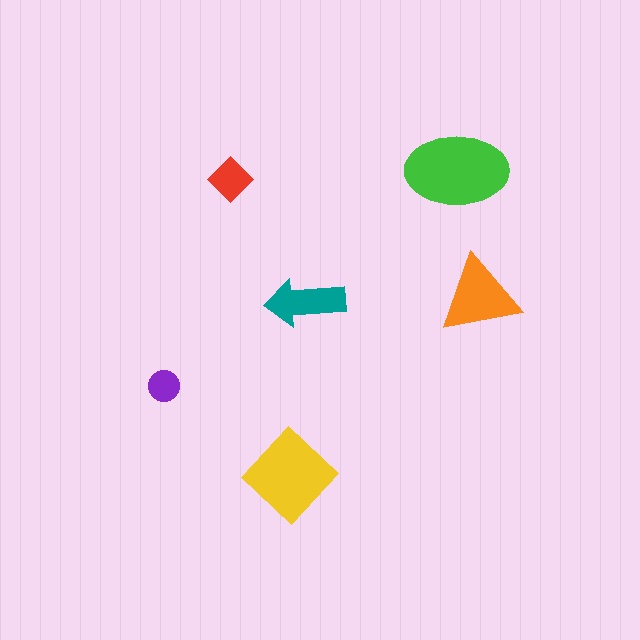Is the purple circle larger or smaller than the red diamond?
Smaller.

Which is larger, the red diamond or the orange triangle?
The orange triangle.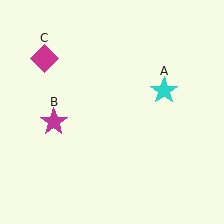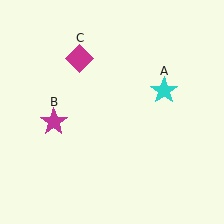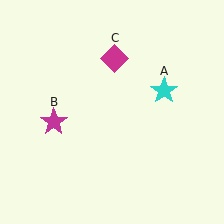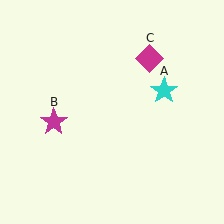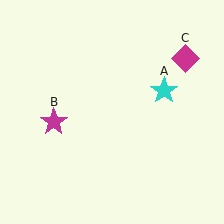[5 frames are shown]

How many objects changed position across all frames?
1 object changed position: magenta diamond (object C).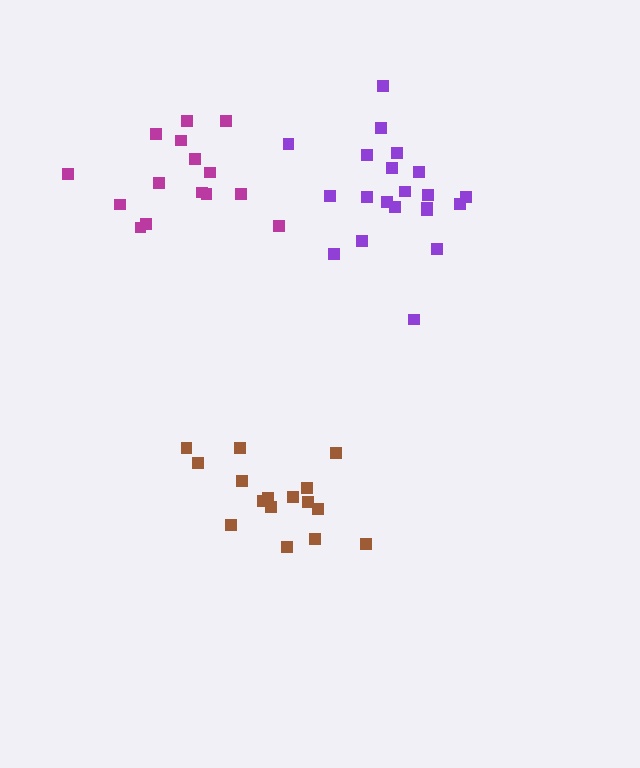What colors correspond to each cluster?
The clusters are colored: magenta, brown, purple.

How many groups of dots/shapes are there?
There are 3 groups.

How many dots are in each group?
Group 1: 15 dots, Group 2: 16 dots, Group 3: 21 dots (52 total).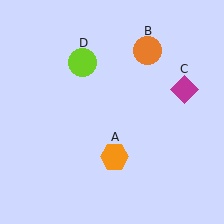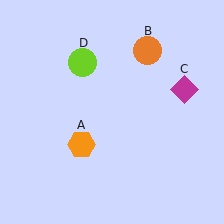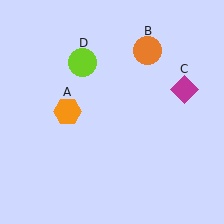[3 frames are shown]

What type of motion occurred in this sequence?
The orange hexagon (object A) rotated clockwise around the center of the scene.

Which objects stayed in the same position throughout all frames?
Orange circle (object B) and magenta diamond (object C) and lime circle (object D) remained stationary.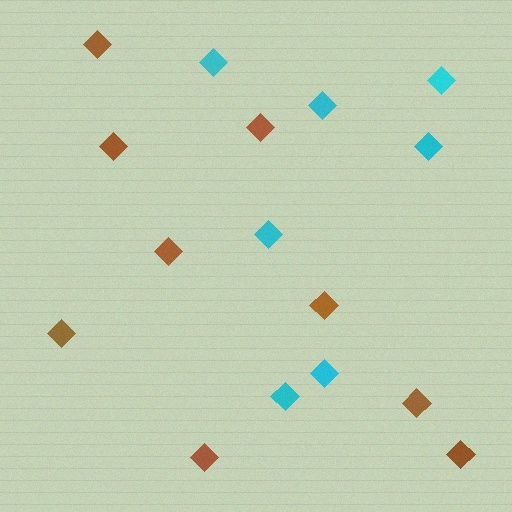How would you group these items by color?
There are 2 groups: one group of cyan diamonds (7) and one group of brown diamonds (9).